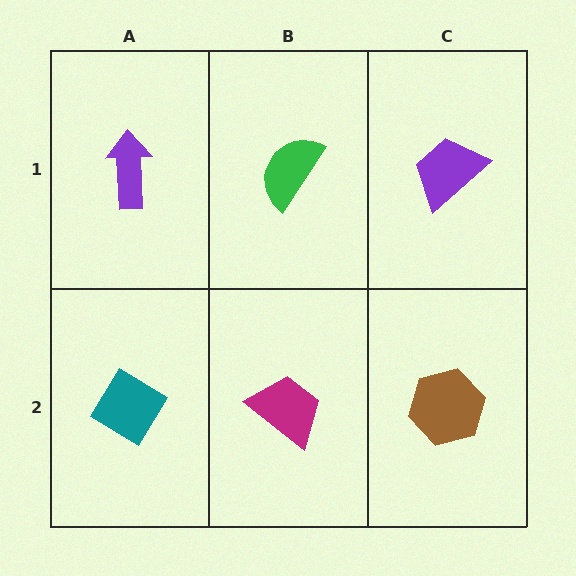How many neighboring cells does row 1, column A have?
2.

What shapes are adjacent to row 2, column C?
A purple trapezoid (row 1, column C), a magenta trapezoid (row 2, column B).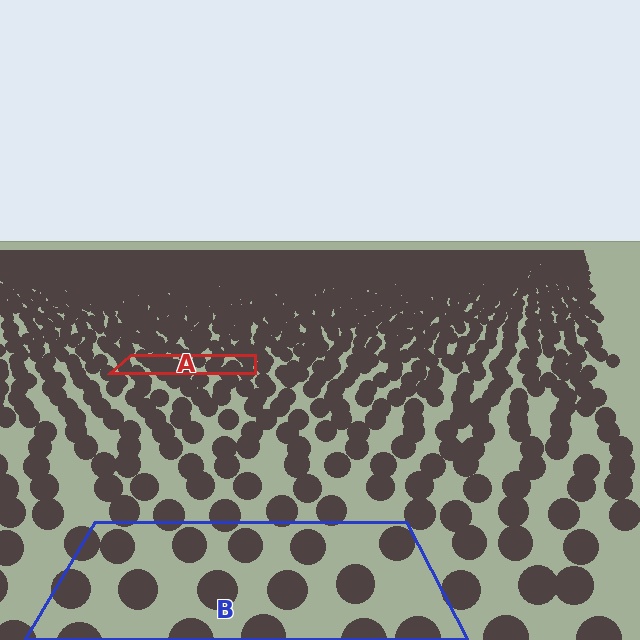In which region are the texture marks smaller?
The texture marks are smaller in region A, because it is farther away.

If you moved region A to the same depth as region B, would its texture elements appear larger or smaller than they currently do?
They would appear larger. At a closer depth, the same texture elements are projected at a bigger on-screen size.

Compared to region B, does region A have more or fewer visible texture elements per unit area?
Region A has more texture elements per unit area — they are packed more densely because it is farther away.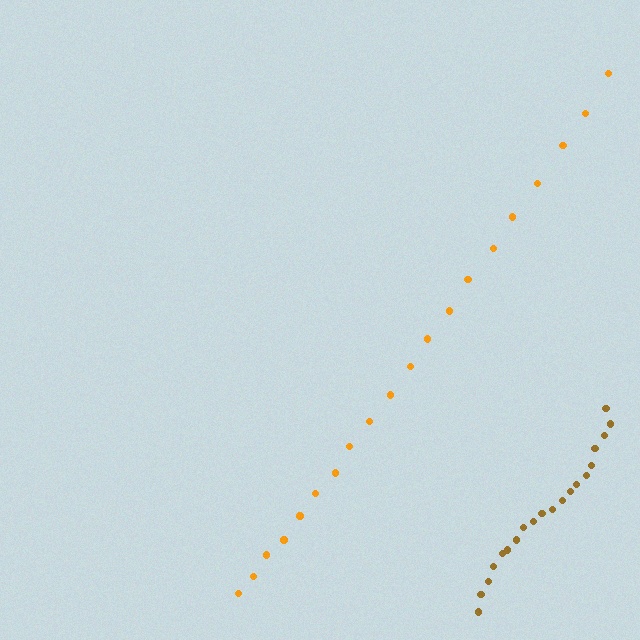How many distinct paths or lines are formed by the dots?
There are 2 distinct paths.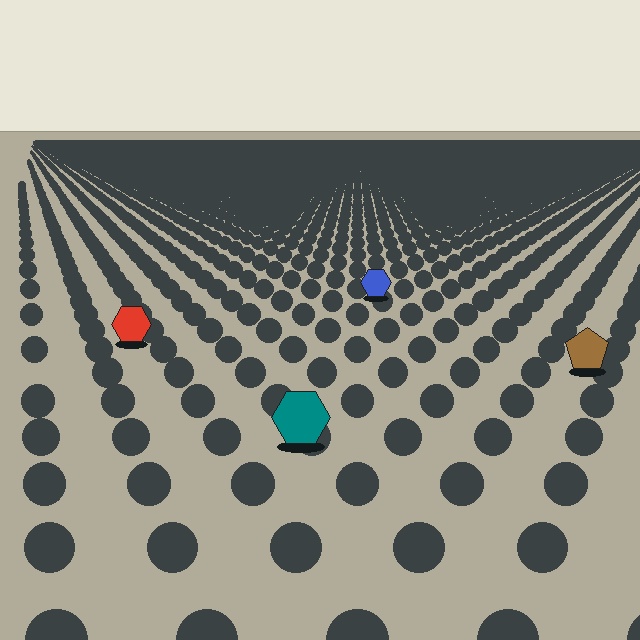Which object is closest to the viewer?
The teal hexagon is closest. The texture marks near it are larger and more spread out.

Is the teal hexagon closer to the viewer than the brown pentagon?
Yes. The teal hexagon is closer — you can tell from the texture gradient: the ground texture is coarser near it.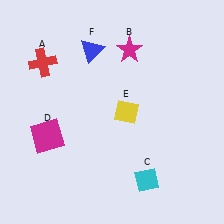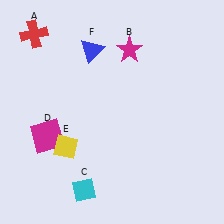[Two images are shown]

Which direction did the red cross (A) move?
The red cross (A) moved up.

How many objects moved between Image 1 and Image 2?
3 objects moved between the two images.